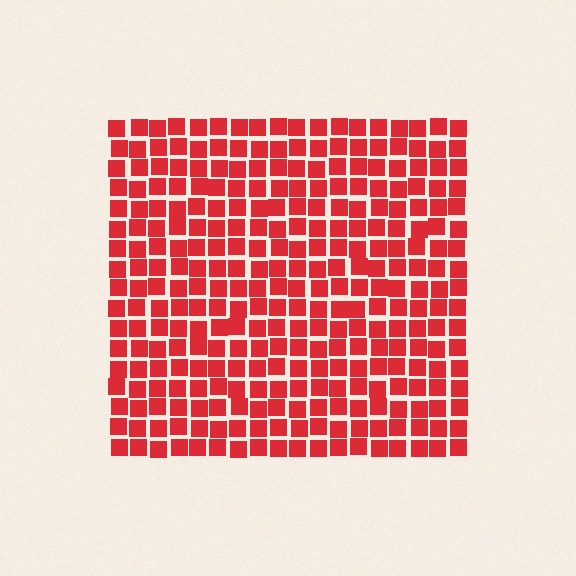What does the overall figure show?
The overall figure shows a square.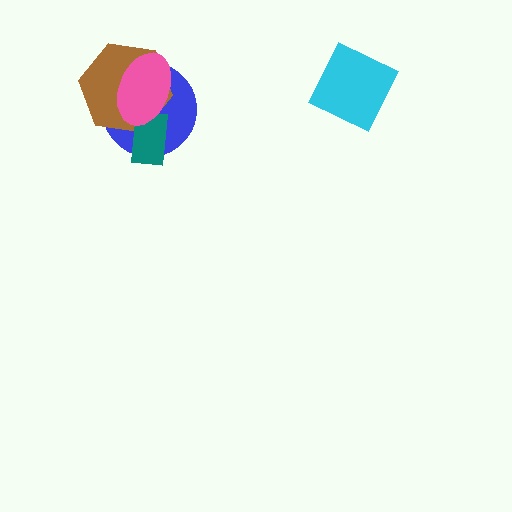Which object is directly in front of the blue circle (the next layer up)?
The brown hexagon is directly in front of the blue circle.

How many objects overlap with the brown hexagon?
3 objects overlap with the brown hexagon.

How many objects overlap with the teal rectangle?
3 objects overlap with the teal rectangle.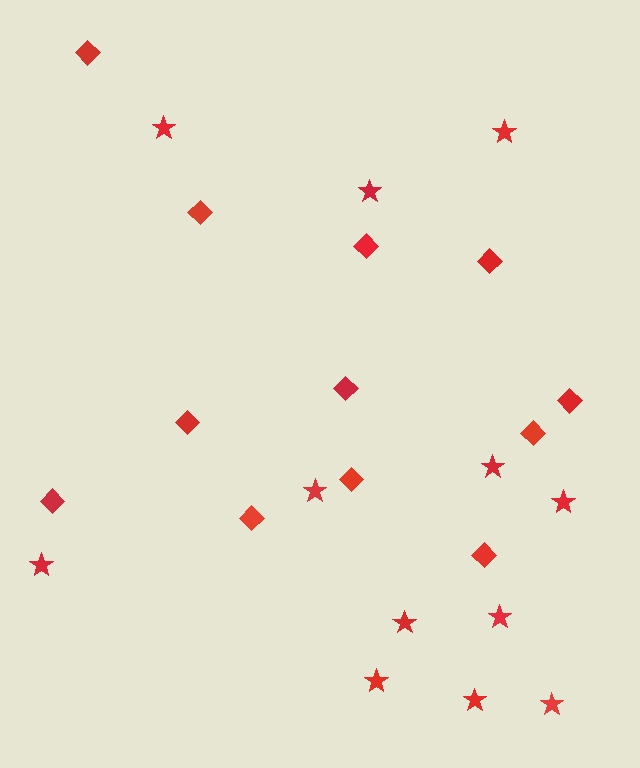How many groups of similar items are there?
There are 2 groups: one group of diamonds (12) and one group of stars (12).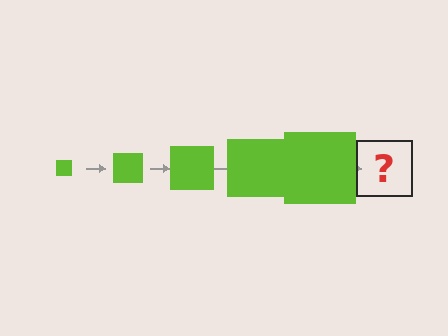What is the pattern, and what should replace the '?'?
The pattern is that the square gets progressively larger each step. The '?' should be a lime square, larger than the previous one.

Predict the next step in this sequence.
The next step is a lime square, larger than the previous one.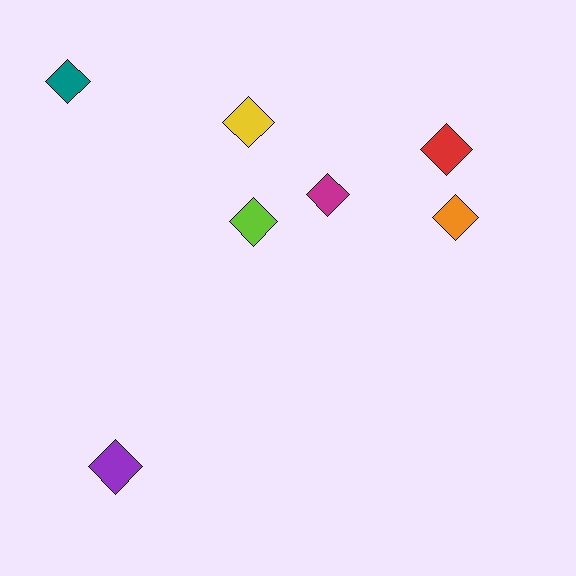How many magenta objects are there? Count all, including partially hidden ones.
There is 1 magenta object.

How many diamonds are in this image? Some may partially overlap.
There are 7 diamonds.